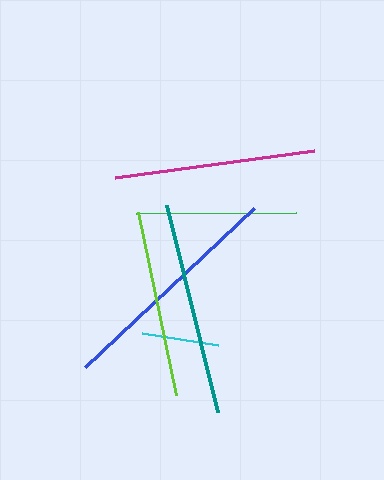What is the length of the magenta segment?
The magenta segment is approximately 202 pixels long.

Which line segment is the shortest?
The cyan line is the shortest at approximately 76 pixels.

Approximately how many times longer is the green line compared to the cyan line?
The green line is approximately 2.1 times the length of the cyan line.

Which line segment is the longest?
The blue line is the longest at approximately 231 pixels.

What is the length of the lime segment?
The lime segment is approximately 187 pixels long.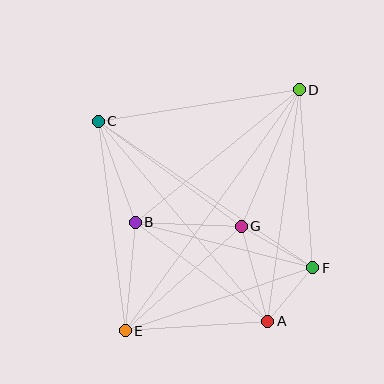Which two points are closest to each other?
Points A and F are closest to each other.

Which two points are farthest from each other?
Points D and E are farthest from each other.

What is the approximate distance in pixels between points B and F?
The distance between B and F is approximately 183 pixels.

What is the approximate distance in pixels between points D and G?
The distance between D and G is approximately 148 pixels.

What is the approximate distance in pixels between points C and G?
The distance between C and G is approximately 177 pixels.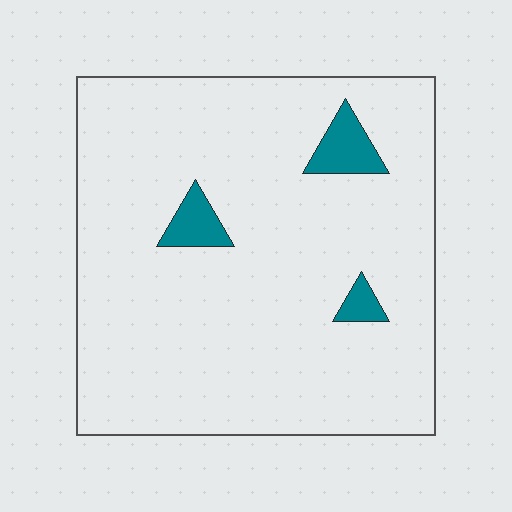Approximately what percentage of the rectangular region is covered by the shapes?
Approximately 5%.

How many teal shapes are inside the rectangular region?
3.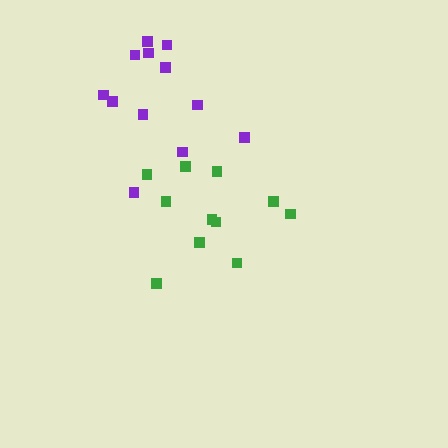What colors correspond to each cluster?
The clusters are colored: green, purple.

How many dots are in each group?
Group 1: 11 dots, Group 2: 12 dots (23 total).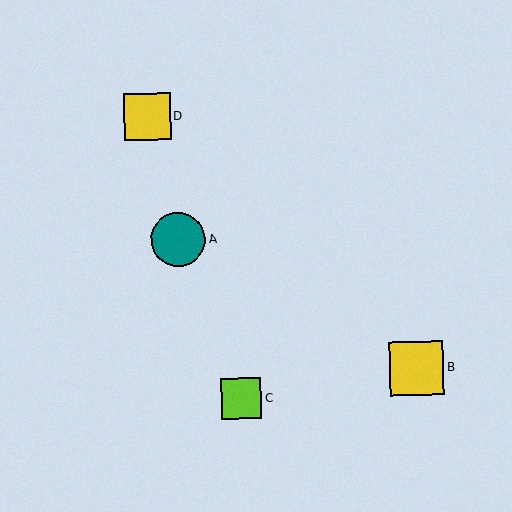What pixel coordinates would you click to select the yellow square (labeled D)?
Click at (147, 117) to select the yellow square D.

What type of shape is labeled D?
Shape D is a yellow square.